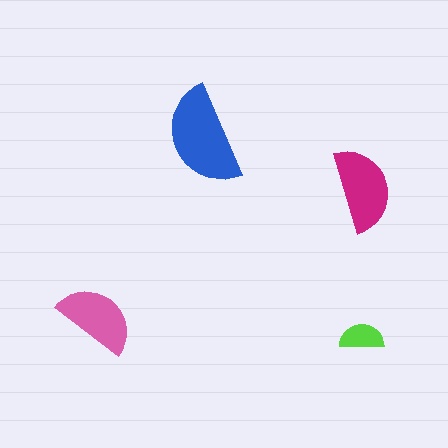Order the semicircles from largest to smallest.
the blue one, the magenta one, the pink one, the lime one.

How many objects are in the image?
There are 4 objects in the image.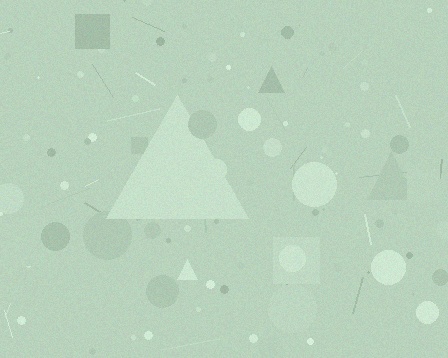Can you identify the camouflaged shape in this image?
The camouflaged shape is a triangle.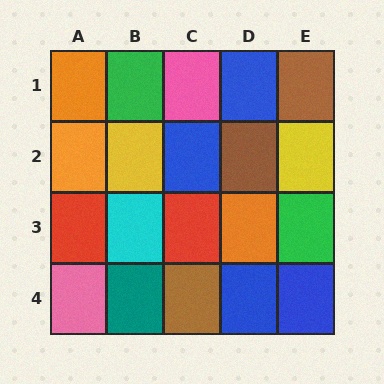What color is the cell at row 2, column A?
Orange.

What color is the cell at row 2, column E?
Yellow.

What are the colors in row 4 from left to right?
Pink, teal, brown, blue, blue.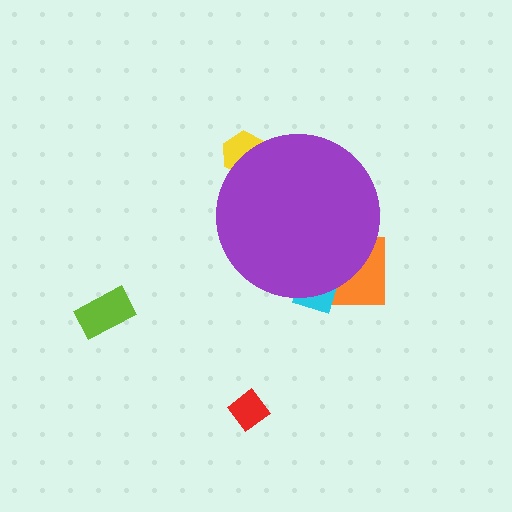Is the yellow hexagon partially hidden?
Yes, the yellow hexagon is partially hidden behind the purple circle.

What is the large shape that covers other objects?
A purple circle.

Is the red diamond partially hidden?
No, the red diamond is fully visible.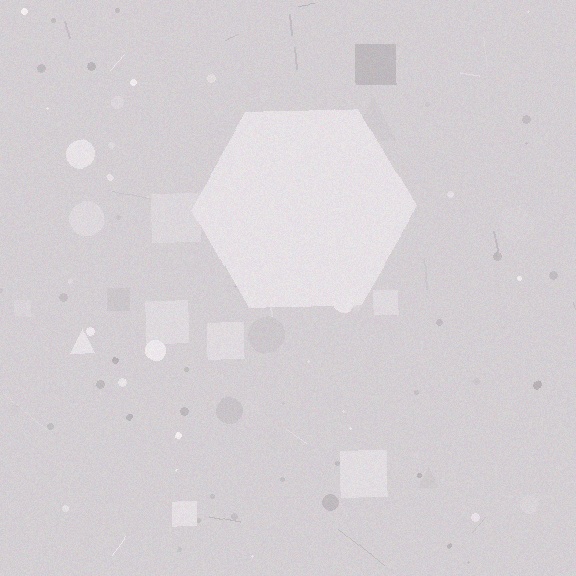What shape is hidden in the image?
A hexagon is hidden in the image.